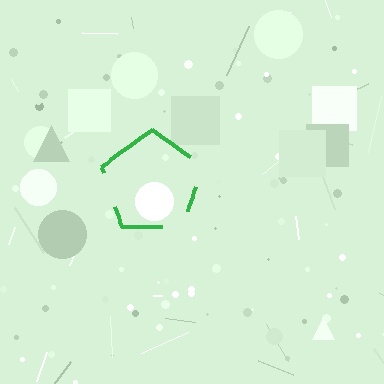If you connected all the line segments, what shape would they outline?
They would outline a pentagon.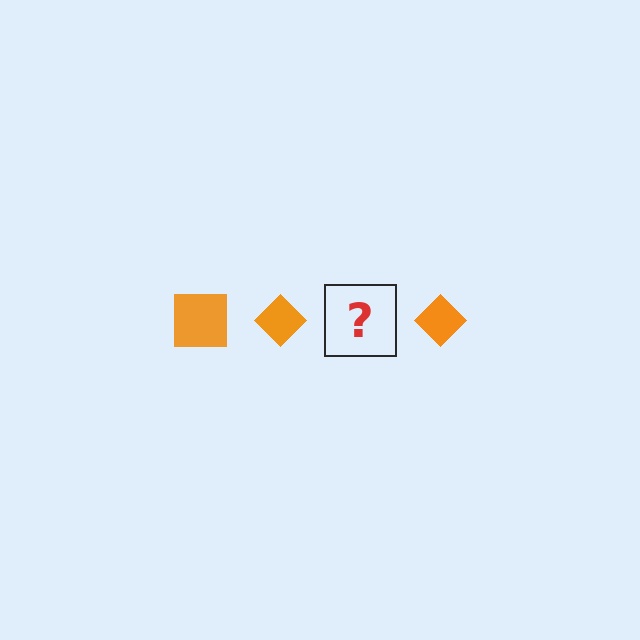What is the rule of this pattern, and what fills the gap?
The rule is that the pattern cycles through square, diamond shapes in orange. The gap should be filled with an orange square.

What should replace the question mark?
The question mark should be replaced with an orange square.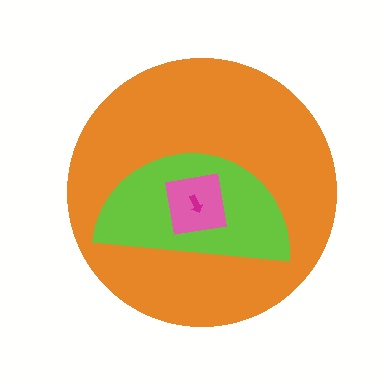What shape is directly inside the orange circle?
The lime semicircle.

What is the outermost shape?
The orange circle.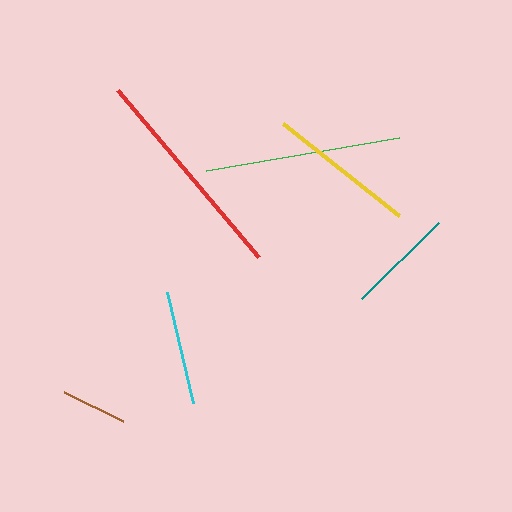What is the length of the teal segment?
The teal segment is approximately 108 pixels long.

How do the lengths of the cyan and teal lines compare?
The cyan and teal lines are approximately the same length.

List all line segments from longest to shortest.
From longest to shortest: red, green, yellow, cyan, teal, brown.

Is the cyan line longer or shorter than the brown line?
The cyan line is longer than the brown line.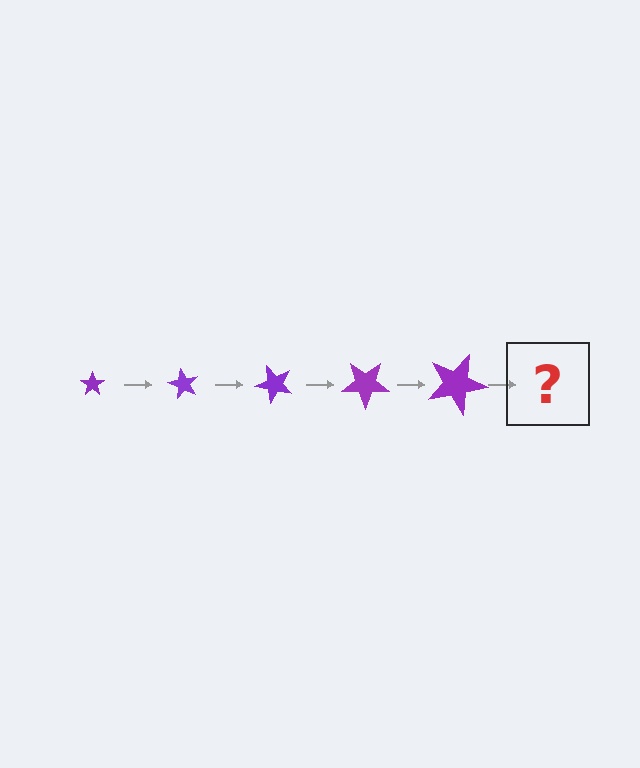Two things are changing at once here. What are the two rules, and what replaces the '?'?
The two rules are that the star grows larger each step and it rotates 60 degrees each step. The '?' should be a star, larger than the previous one and rotated 300 degrees from the start.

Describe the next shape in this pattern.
It should be a star, larger than the previous one and rotated 300 degrees from the start.